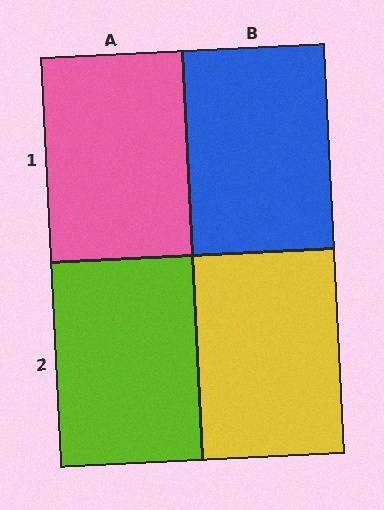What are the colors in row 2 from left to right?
Lime, yellow.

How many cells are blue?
1 cell is blue.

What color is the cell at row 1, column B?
Blue.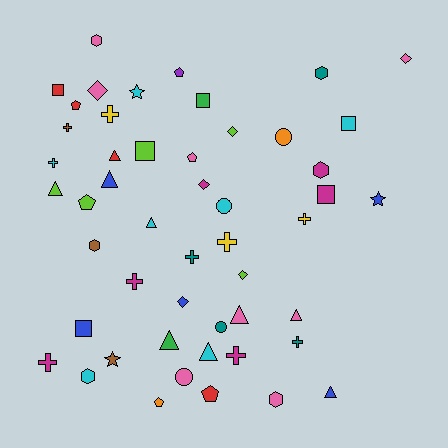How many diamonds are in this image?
There are 6 diamonds.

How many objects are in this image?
There are 50 objects.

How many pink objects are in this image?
There are 8 pink objects.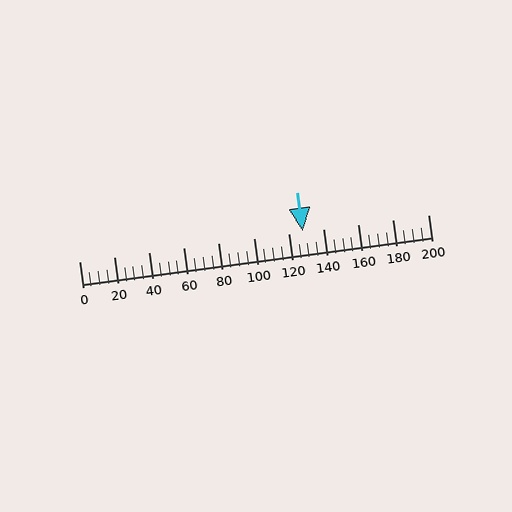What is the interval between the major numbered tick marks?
The major tick marks are spaced 20 units apart.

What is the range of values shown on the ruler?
The ruler shows values from 0 to 200.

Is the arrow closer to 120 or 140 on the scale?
The arrow is closer to 120.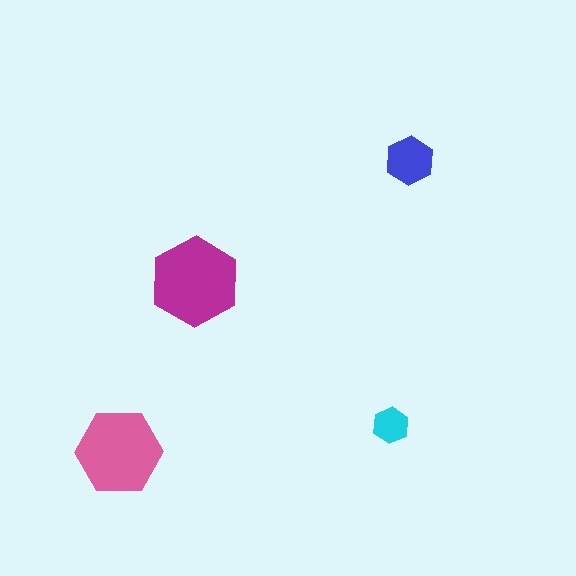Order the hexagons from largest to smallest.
the magenta one, the pink one, the blue one, the cyan one.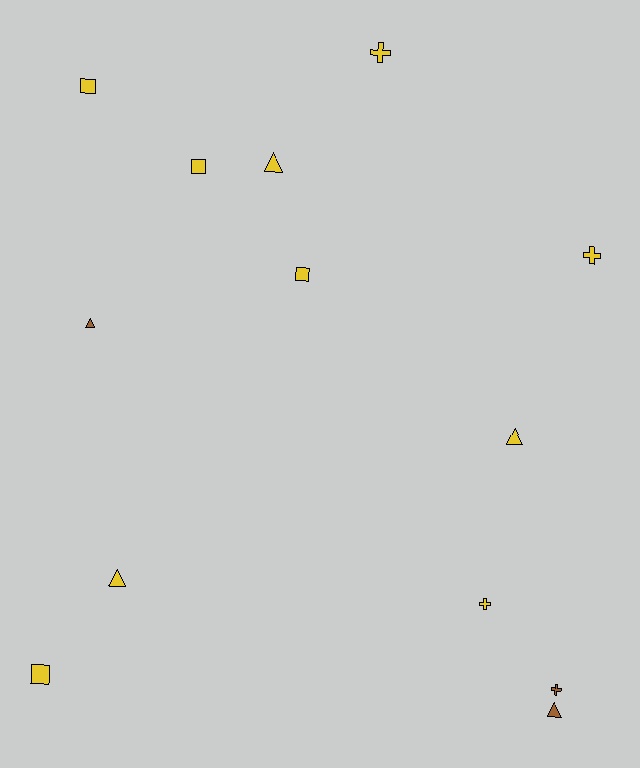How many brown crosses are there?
There is 1 brown cross.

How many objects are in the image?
There are 13 objects.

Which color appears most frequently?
Yellow, with 10 objects.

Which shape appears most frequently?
Triangle, with 5 objects.